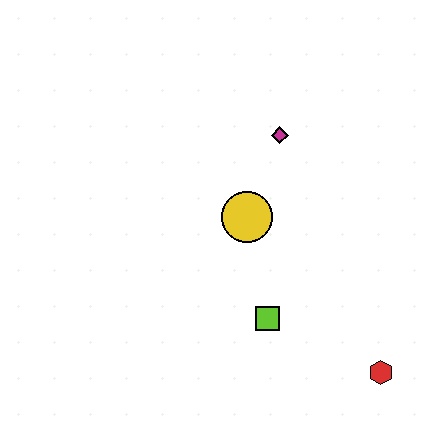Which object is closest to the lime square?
The yellow circle is closest to the lime square.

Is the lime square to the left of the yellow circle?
No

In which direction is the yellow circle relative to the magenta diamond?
The yellow circle is below the magenta diamond.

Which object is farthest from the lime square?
The magenta diamond is farthest from the lime square.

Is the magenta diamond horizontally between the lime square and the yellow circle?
No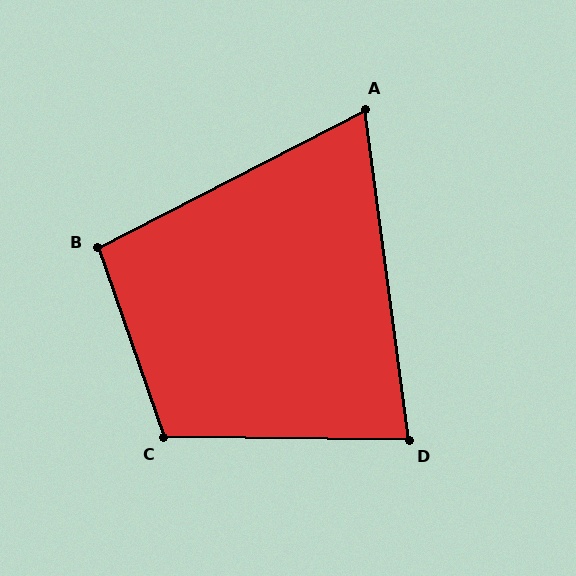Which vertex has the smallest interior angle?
A, at approximately 70 degrees.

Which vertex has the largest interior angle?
C, at approximately 110 degrees.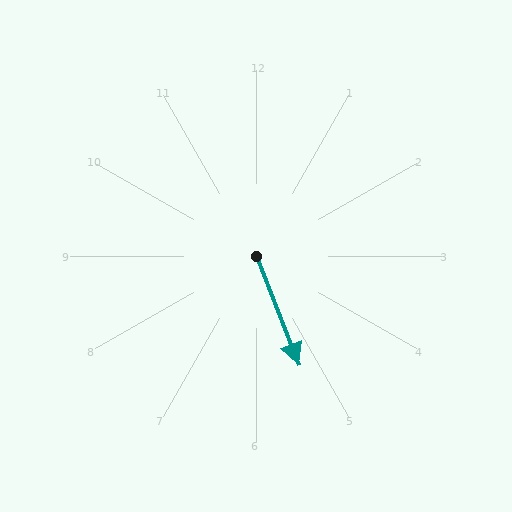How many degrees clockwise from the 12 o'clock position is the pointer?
Approximately 158 degrees.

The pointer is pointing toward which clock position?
Roughly 5 o'clock.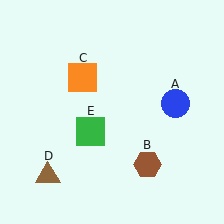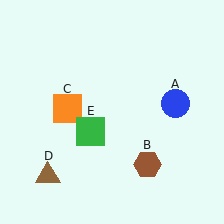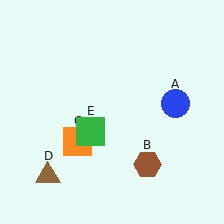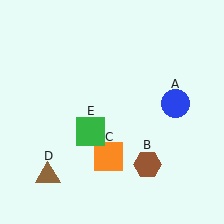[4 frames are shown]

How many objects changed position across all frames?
1 object changed position: orange square (object C).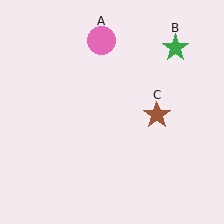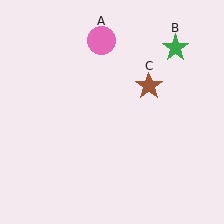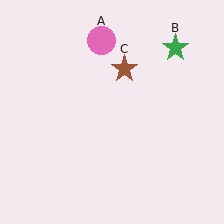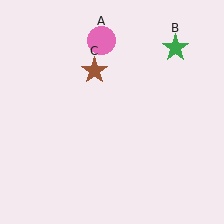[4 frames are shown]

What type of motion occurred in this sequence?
The brown star (object C) rotated counterclockwise around the center of the scene.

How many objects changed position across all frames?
1 object changed position: brown star (object C).